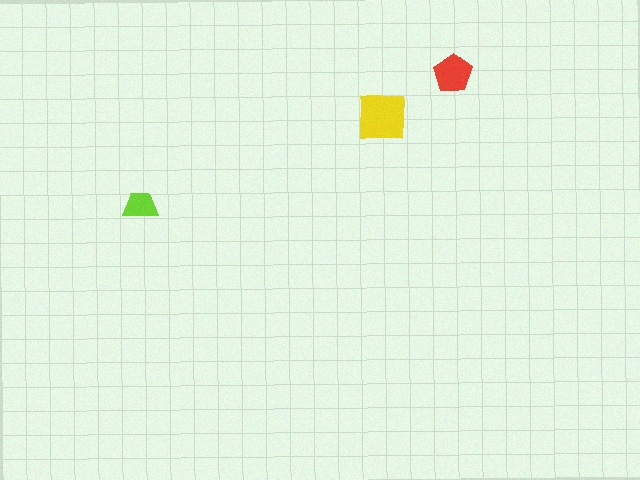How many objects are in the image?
There are 3 objects in the image.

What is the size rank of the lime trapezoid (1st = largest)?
3rd.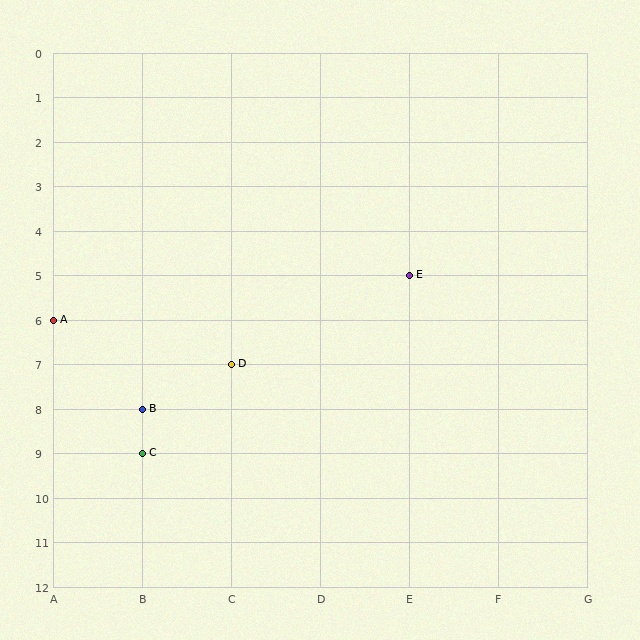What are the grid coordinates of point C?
Point C is at grid coordinates (B, 9).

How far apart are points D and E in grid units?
Points D and E are 2 columns and 2 rows apart (about 2.8 grid units diagonally).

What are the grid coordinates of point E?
Point E is at grid coordinates (E, 5).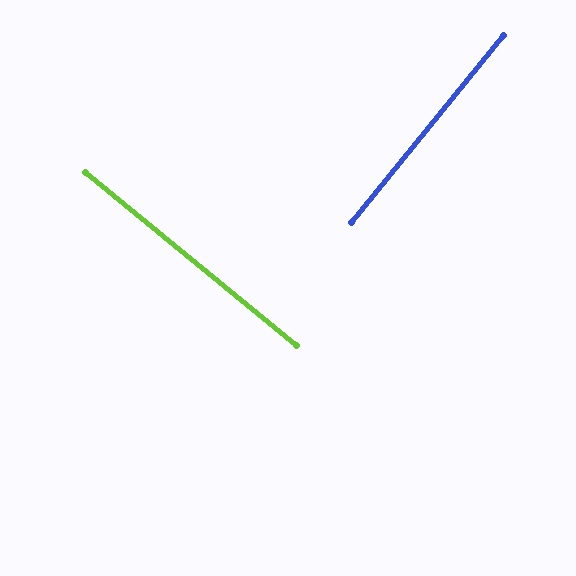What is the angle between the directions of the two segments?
Approximately 90 degrees.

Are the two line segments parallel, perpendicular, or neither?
Perpendicular — they meet at approximately 90°.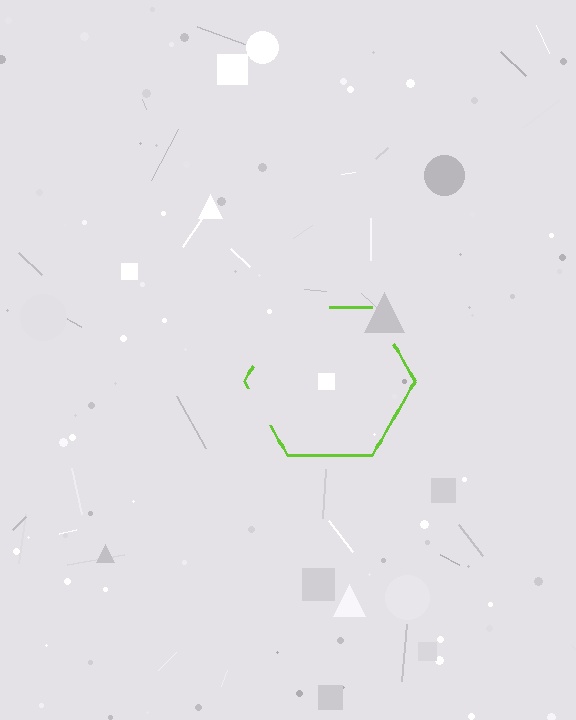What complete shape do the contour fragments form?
The contour fragments form a hexagon.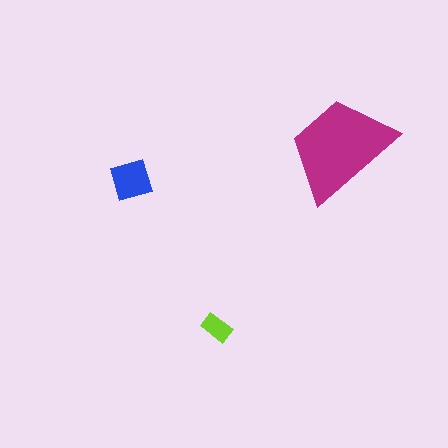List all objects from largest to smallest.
The magenta trapezoid, the blue diamond, the lime rectangle.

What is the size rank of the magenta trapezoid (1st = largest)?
1st.